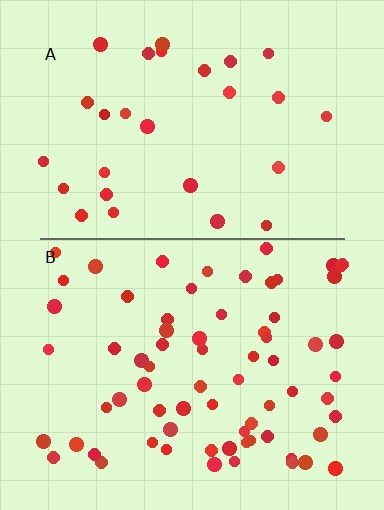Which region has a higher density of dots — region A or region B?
B (the bottom).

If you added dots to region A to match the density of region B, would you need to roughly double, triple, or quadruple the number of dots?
Approximately double.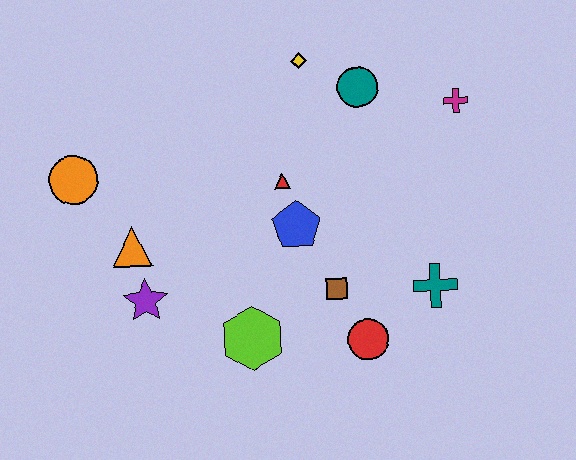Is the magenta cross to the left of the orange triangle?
No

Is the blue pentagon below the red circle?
No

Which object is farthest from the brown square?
The orange circle is farthest from the brown square.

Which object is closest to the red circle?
The brown square is closest to the red circle.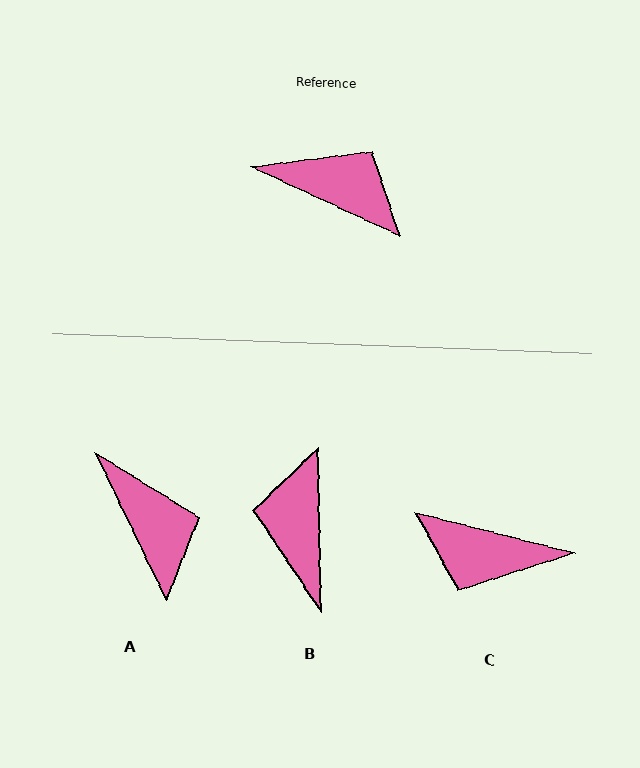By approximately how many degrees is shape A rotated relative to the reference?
Approximately 39 degrees clockwise.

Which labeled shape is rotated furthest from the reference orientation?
C, about 169 degrees away.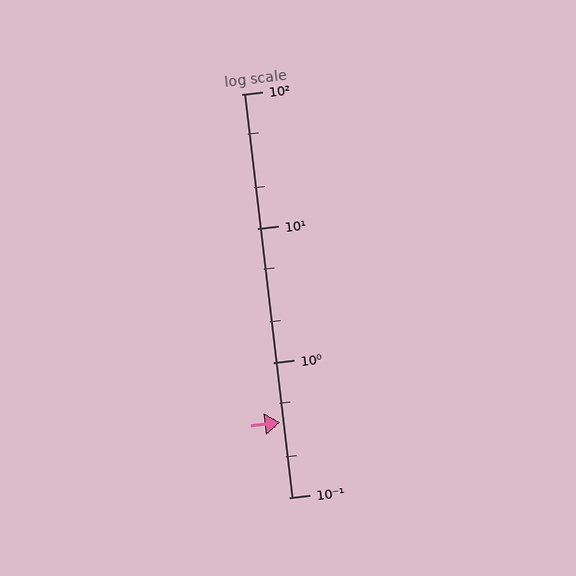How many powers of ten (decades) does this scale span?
The scale spans 3 decades, from 0.1 to 100.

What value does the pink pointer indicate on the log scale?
The pointer indicates approximately 0.36.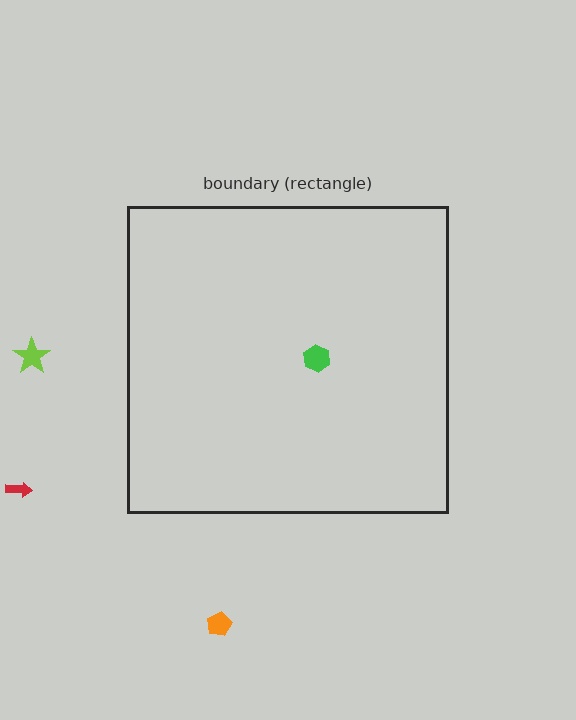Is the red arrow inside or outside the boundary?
Outside.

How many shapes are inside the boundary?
1 inside, 3 outside.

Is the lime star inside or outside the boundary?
Outside.